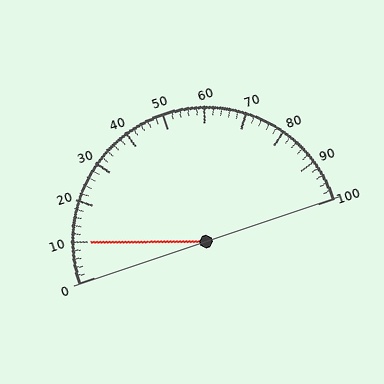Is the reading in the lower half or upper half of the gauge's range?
The reading is in the lower half of the range (0 to 100).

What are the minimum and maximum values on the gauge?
The gauge ranges from 0 to 100.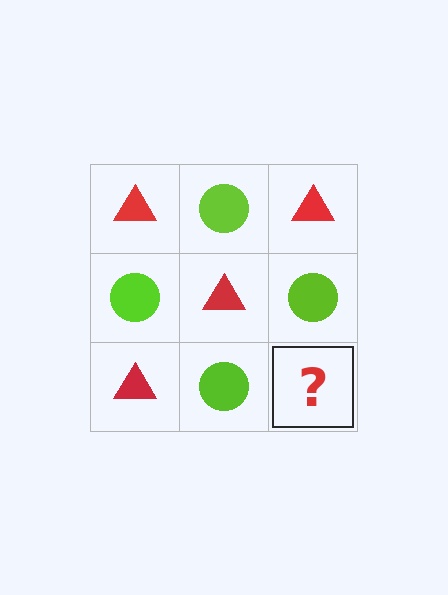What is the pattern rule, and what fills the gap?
The rule is that it alternates red triangle and lime circle in a checkerboard pattern. The gap should be filled with a red triangle.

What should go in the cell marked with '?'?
The missing cell should contain a red triangle.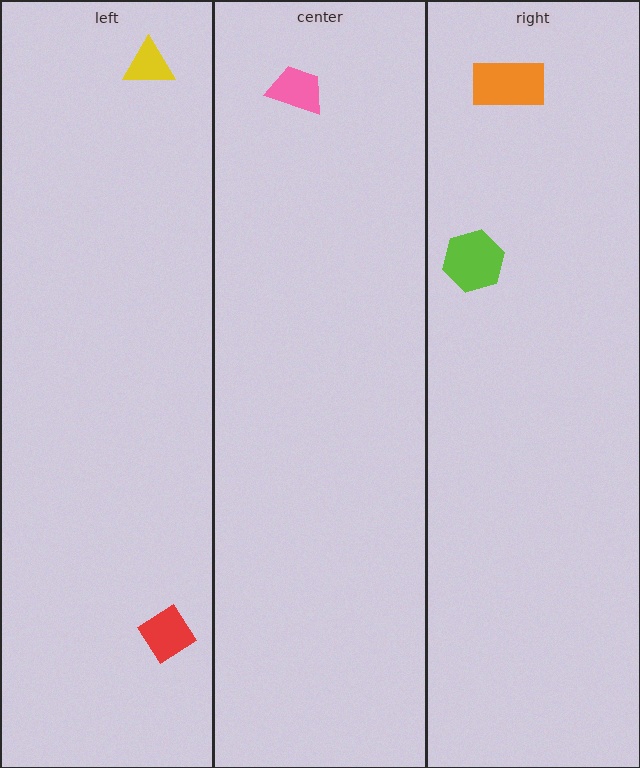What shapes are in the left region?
The yellow triangle, the red diamond.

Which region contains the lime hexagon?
The right region.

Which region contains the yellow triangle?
The left region.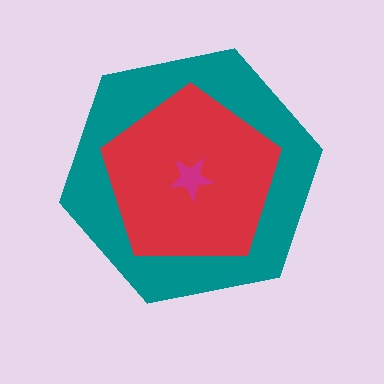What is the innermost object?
The magenta star.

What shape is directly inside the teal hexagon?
The red pentagon.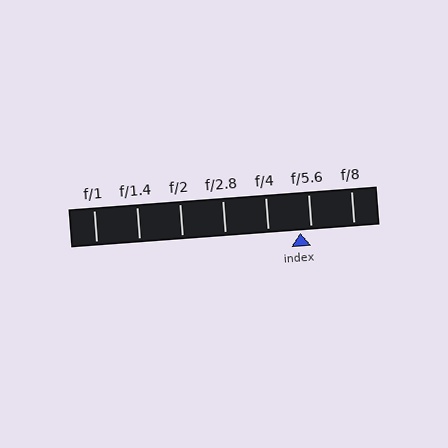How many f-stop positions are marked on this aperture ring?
There are 7 f-stop positions marked.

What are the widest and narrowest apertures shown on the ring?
The widest aperture shown is f/1 and the narrowest is f/8.